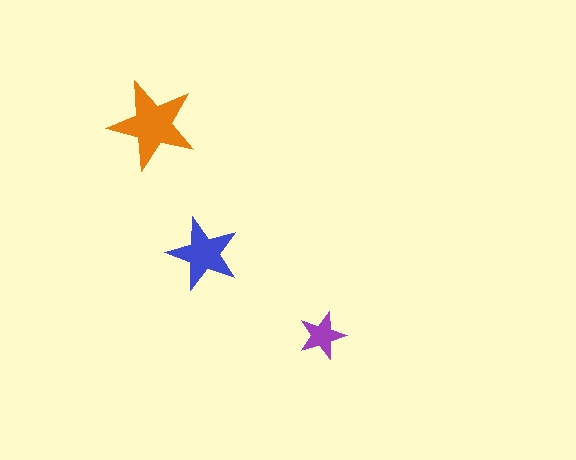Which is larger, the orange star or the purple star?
The orange one.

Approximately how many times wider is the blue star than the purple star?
About 1.5 times wider.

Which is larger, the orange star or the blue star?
The orange one.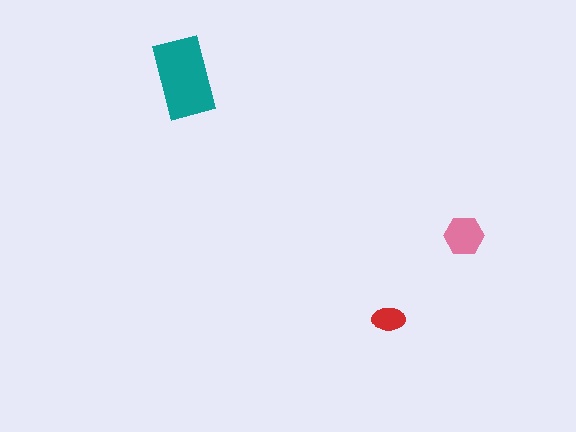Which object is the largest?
The teal rectangle.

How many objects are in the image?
There are 3 objects in the image.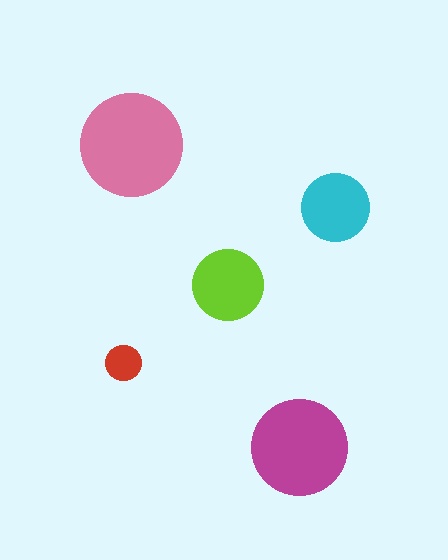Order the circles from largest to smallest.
the pink one, the magenta one, the lime one, the cyan one, the red one.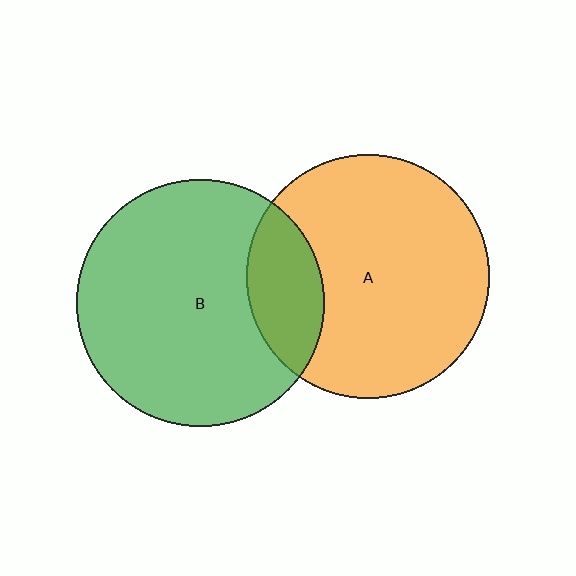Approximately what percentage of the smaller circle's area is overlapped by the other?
Approximately 20%.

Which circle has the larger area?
Circle B (green).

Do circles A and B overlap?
Yes.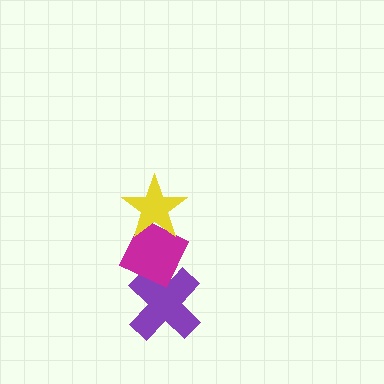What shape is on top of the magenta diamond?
The yellow star is on top of the magenta diamond.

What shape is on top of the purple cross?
The magenta diamond is on top of the purple cross.